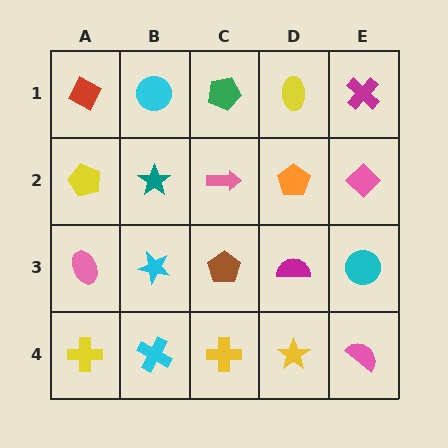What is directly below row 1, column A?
A yellow pentagon.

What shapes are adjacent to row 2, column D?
A yellow ellipse (row 1, column D), a magenta semicircle (row 3, column D), a pink arrow (row 2, column C), a pink diamond (row 2, column E).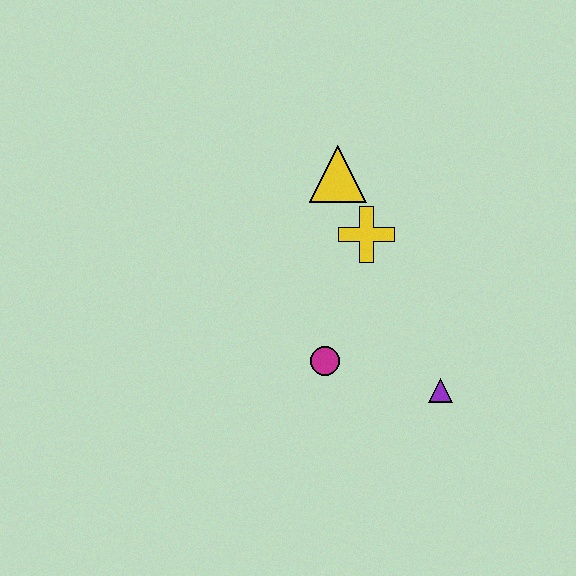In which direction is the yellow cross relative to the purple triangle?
The yellow cross is above the purple triangle.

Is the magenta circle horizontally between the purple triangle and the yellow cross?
No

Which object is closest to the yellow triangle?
The yellow cross is closest to the yellow triangle.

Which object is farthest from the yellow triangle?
The purple triangle is farthest from the yellow triangle.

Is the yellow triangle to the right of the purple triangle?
No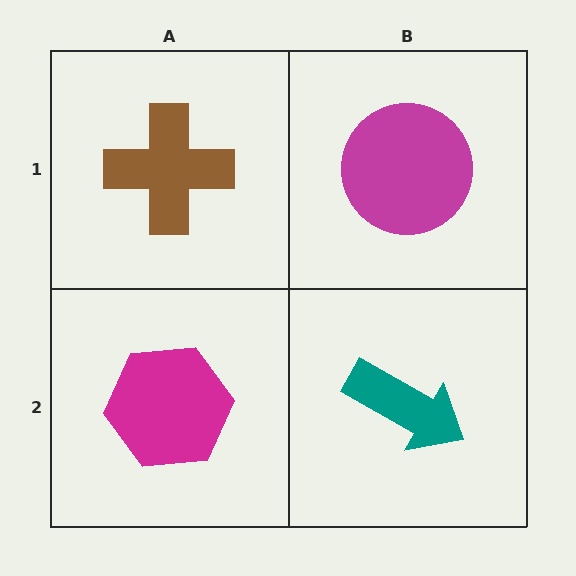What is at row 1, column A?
A brown cross.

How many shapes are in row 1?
2 shapes.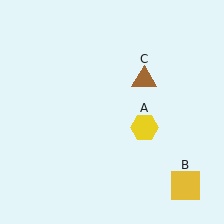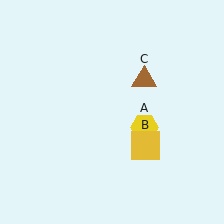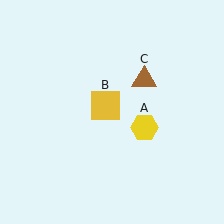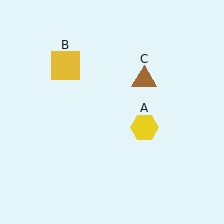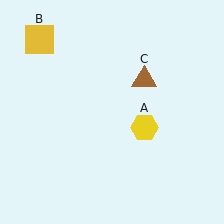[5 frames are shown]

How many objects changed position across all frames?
1 object changed position: yellow square (object B).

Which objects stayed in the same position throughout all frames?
Yellow hexagon (object A) and brown triangle (object C) remained stationary.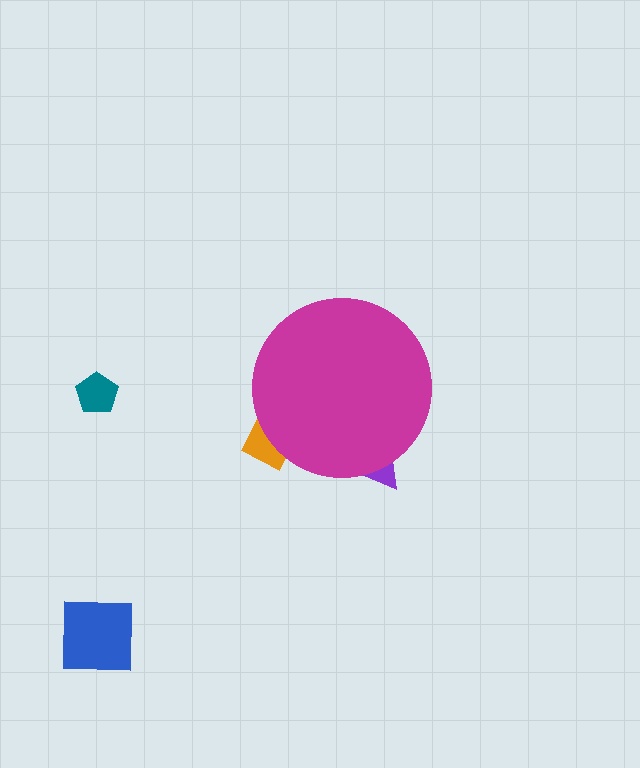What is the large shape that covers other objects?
A magenta circle.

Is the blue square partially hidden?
No, the blue square is fully visible.